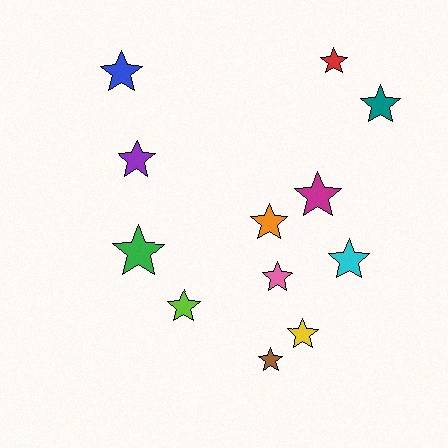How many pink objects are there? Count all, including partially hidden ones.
There is 1 pink object.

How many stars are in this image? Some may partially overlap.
There are 12 stars.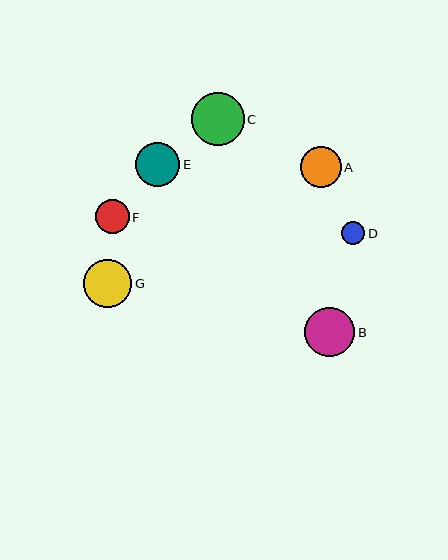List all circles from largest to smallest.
From largest to smallest: C, B, G, E, A, F, D.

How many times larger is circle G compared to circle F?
Circle G is approximately 1.4 times the size of circle F.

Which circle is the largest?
Circle C is the largest with a size of approximately 53 pixels.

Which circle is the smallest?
Circle D is the smallest with a size of approximately 23 pixels.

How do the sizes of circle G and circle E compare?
Circle G and circle E are approximately the same size.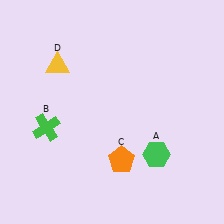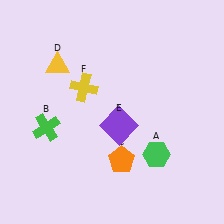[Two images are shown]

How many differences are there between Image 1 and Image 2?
There are 2 differences between the two images.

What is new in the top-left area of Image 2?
A yellow cross (F) was added in the top-left area of Image 2.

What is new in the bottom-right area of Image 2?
A purple square (E) was added in the bottom-right area of Image 2.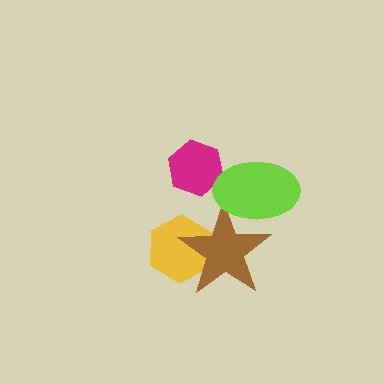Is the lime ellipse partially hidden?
No, no other shape covers it.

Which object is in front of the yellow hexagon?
The brown star is in front of the yellow hexagon.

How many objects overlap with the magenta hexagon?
1 object overlaps with the magenta hexagon.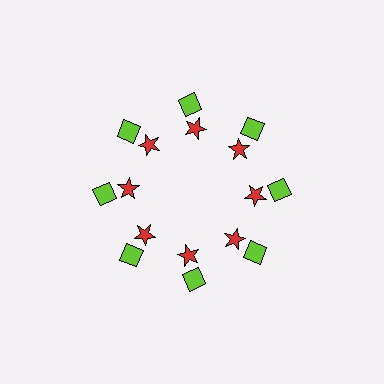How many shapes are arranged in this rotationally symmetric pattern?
There are 16 shapes, arranged in 8 groups of 2.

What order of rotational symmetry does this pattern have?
This pattern has 8-fold rotational symmetry.